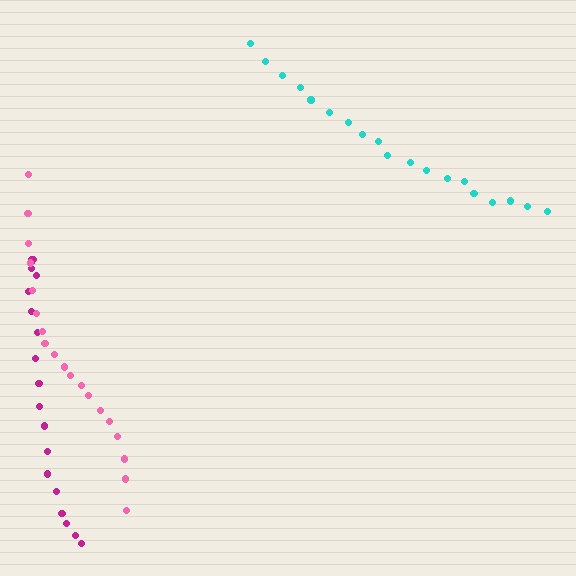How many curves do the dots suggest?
There are 3 distinct paths.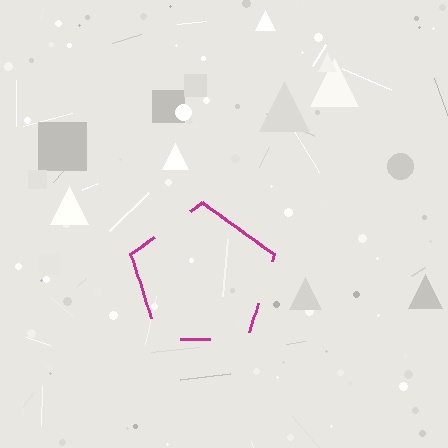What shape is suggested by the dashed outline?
The dashed outline suggests a pentagon.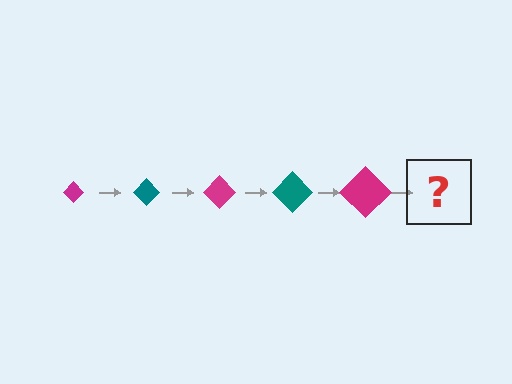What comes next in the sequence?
The next element should be a teal diamond, larger than the previous one.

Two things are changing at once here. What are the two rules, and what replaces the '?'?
The two rules are that the diamond grows larger each step and the color cycles through magenta and teal. The '?' should be a teal diamond, larger than the previous one.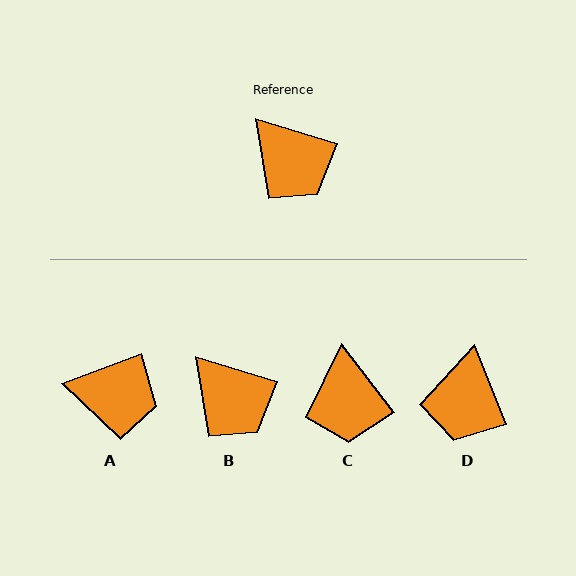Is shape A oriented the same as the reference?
No, it is off by about 37 degrees.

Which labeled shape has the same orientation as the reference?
B.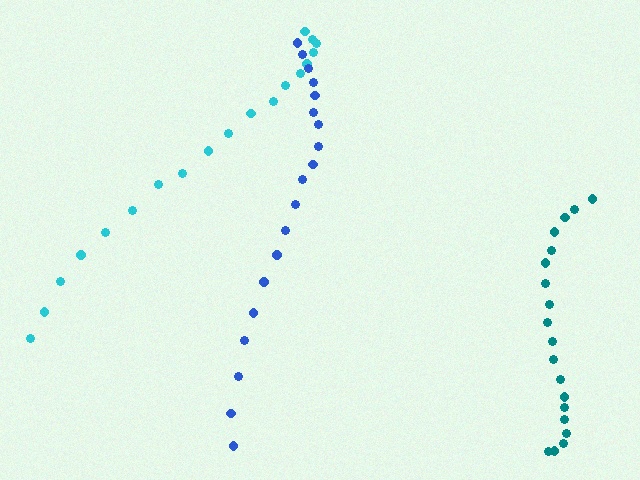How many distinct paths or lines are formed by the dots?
There are 3 distinct paths.